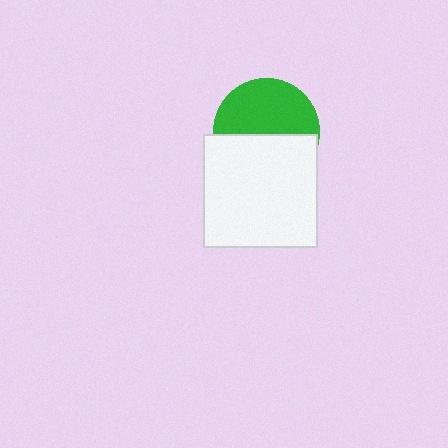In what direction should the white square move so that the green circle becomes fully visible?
The white square should move down. That is the shortest direction to clear the overlap and leave the green circle fully visible.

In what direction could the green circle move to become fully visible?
The green circle could move up. That would shift it out from behind the white square entirely.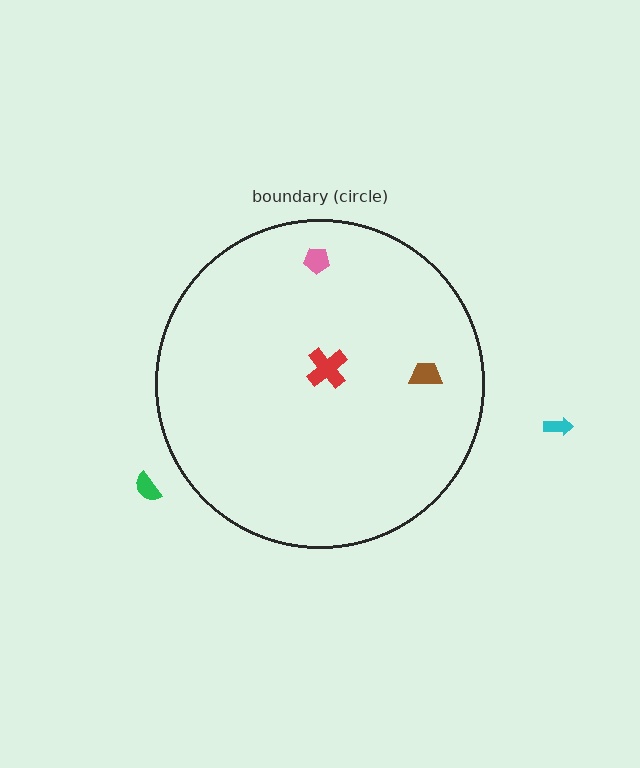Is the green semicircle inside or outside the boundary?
Outside.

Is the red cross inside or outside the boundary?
Inside.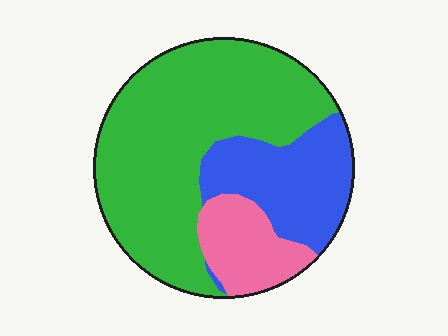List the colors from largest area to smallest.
From largest to smallest: green, blue, pink.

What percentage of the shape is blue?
Blue covers about 25% of the shape.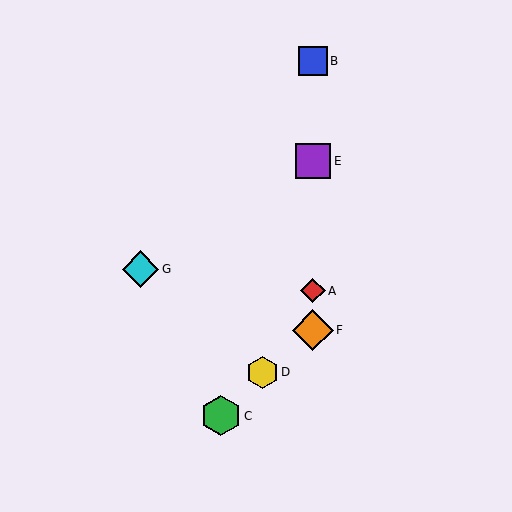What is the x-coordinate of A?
Object A is at x≈313.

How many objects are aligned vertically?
4 objects (A, B, E, F) are aligned vertically.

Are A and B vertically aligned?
Yes, both are at x≈313.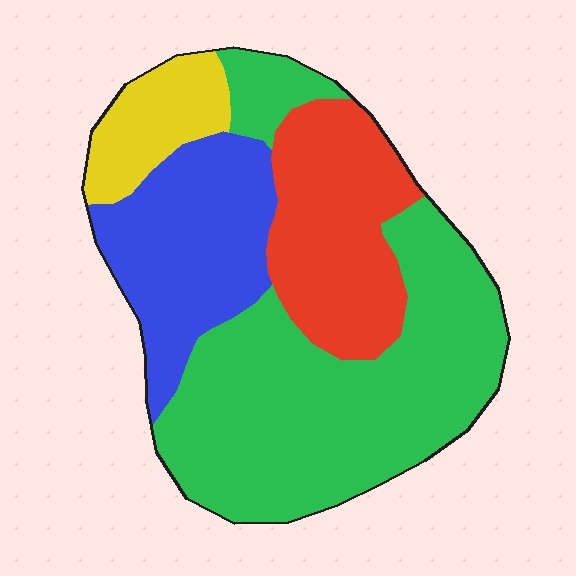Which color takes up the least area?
Yellow, at roughly 10%.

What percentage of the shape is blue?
Blue takes up about one fifth (1/5) of the shape.